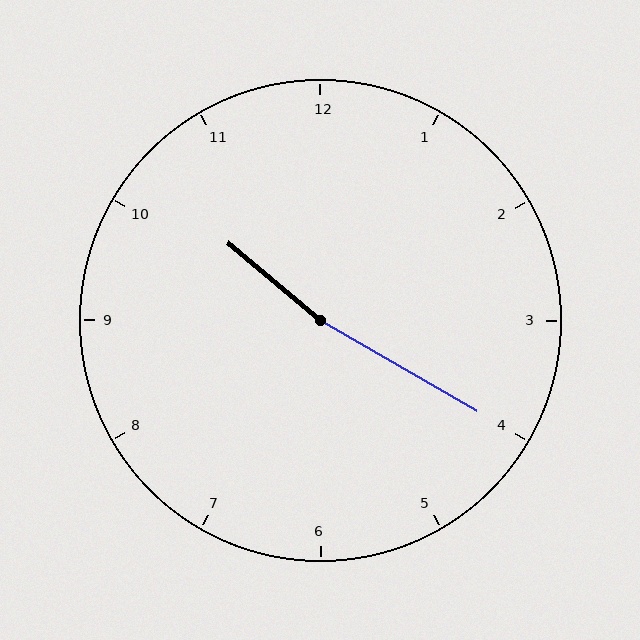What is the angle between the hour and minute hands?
Approximately 170 degrees.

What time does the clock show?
10:20.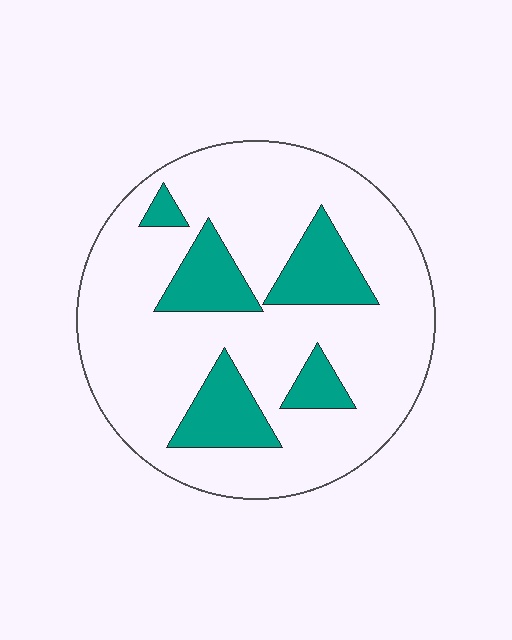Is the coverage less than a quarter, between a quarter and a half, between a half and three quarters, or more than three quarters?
Less than a quarter.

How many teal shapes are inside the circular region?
5.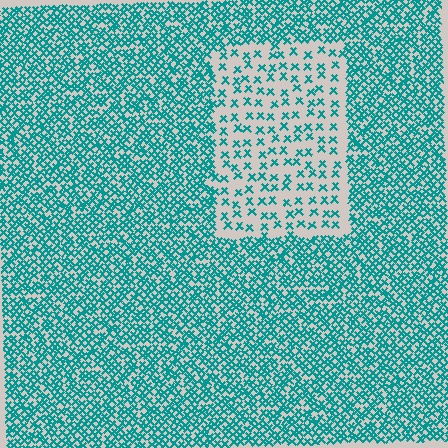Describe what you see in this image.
The image contains small teal elements arranged at two different densities. A rectangle-shaped region is visible where the elements are less densely packed than the surrounding area.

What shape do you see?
I see a rectangle.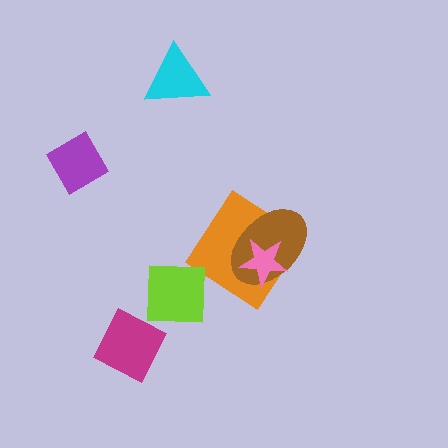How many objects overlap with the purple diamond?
0 objects overlap with the purple diamond.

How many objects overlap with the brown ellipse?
2 objects overlap with the brown ellipse.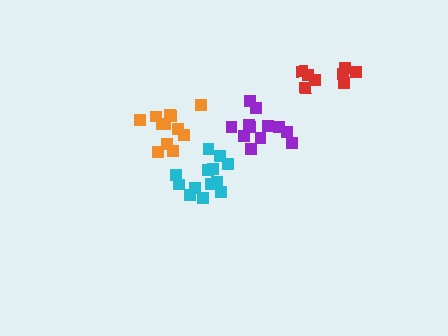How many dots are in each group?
Group 1: 8 dots, Group 2: 12 dots, Group 3: 12 dots, Group 4: 13 dots (45 total).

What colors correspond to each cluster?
The clusters are colored: red, orange, purple, cyan.